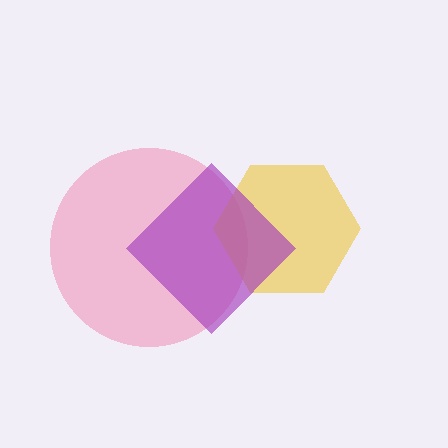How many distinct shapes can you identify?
There are 3 distinct shapes: a pink circle, a yellow hexagon, a purple diamond.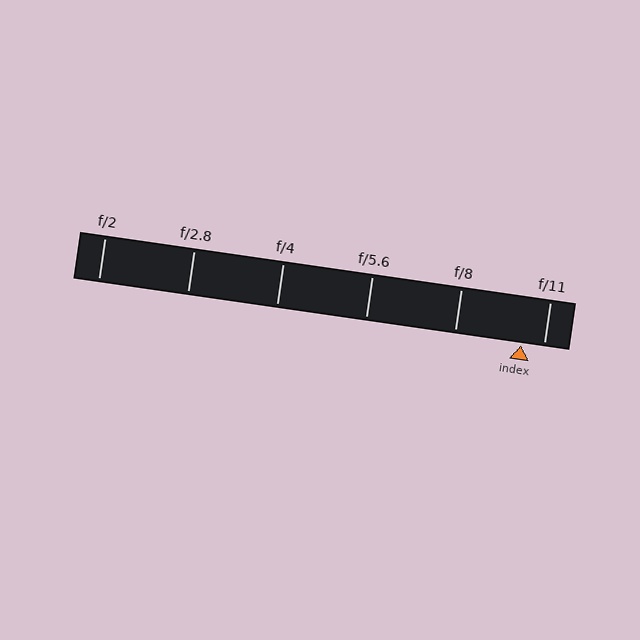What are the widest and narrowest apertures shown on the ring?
The widest aperture shown is f/2 and the narrowest is f/11.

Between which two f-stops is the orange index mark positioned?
The index mark is between f/8 and f/11.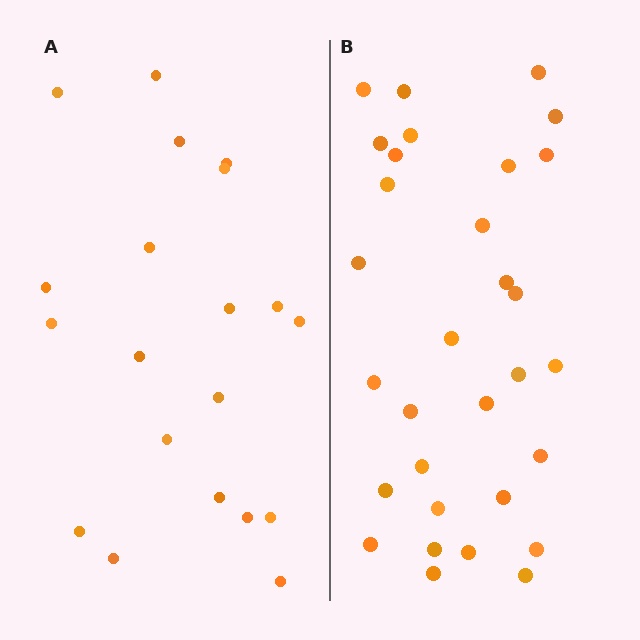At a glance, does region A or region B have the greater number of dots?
Region B (the right region) has more dots.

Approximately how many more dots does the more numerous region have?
Region B has roughly 12 or so more dots than region A.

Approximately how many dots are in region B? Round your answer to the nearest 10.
About 30 dots. (The exact count is 31, which rounds to 30.)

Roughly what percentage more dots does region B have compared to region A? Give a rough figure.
About 55% more.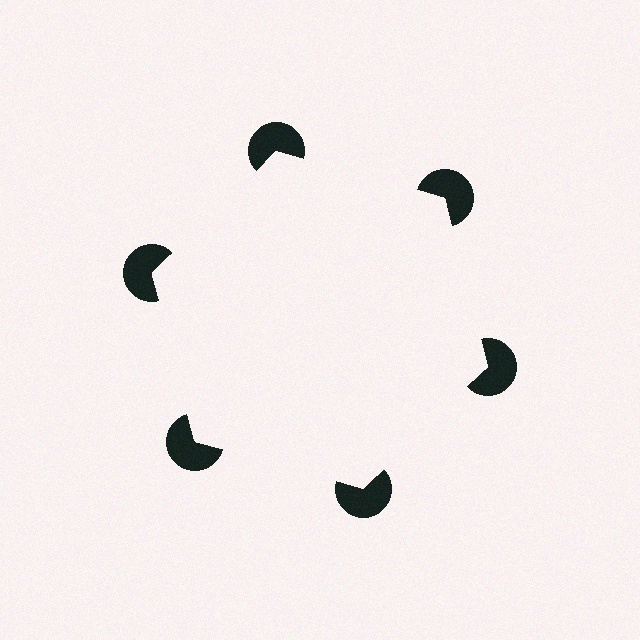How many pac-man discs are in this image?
There are 6 — one at each vertex of the illusory hexagon.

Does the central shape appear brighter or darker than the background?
It typically appears slightly brighter than the background, even though no actual brightness change is drawn.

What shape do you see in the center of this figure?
An illusory hexagon — its edges are inferred from the aligned wedge cuts in the pac-man discs, not physically drawn.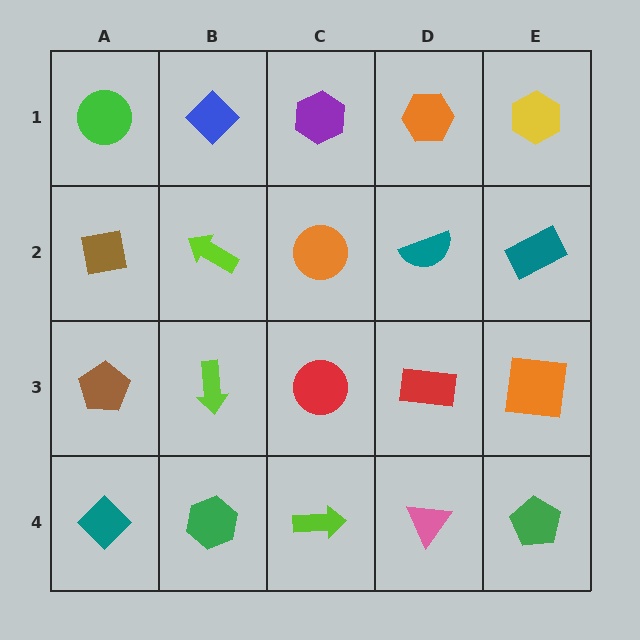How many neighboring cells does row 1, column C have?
3.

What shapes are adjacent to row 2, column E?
A yellow hexagon (row 1, column E), an orange square (row 3, column E), a teal semicircle (row 2, column D).